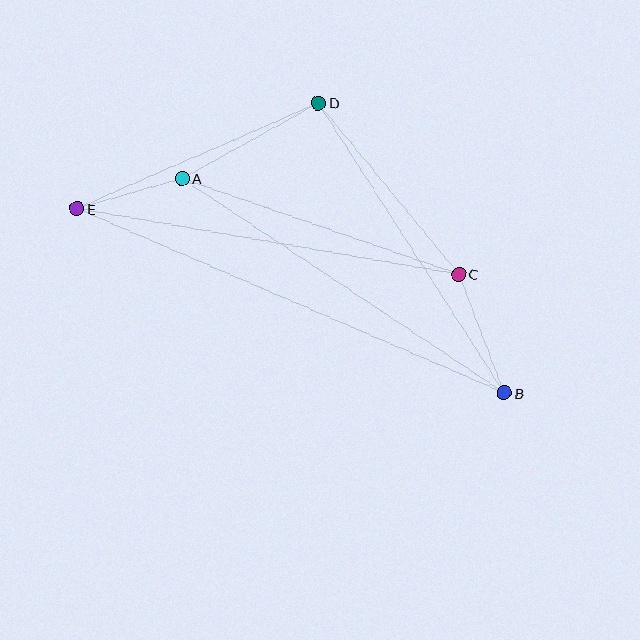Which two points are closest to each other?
Points A and E are closest to each other.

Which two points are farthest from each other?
Points B and E are farthest from each other.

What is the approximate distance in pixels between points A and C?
The distance between A and C is approximately 292 pixels.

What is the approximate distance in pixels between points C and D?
The distance between C and D is approximately 221 pixels.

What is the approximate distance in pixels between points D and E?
The distance between D and E is approximately 263 pixels.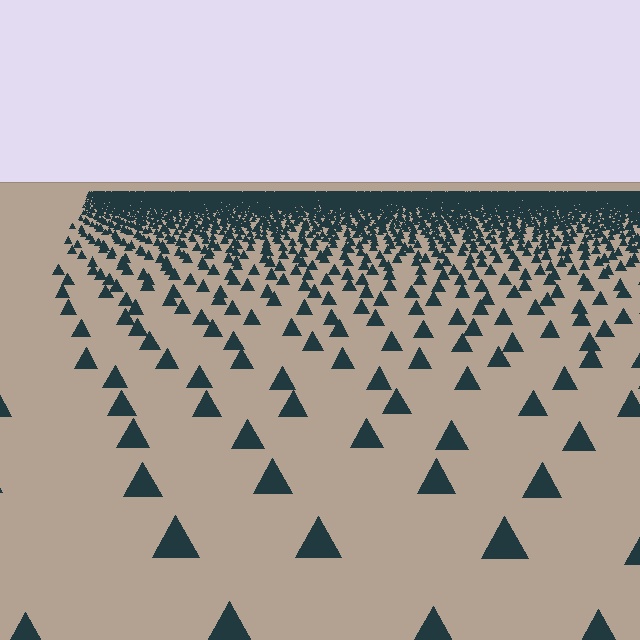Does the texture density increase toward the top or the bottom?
Density increases toward the top.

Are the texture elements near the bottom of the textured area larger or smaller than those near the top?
Larger. Near the bottom, elements are closer to the viewer and appear at a bigger on-screen size.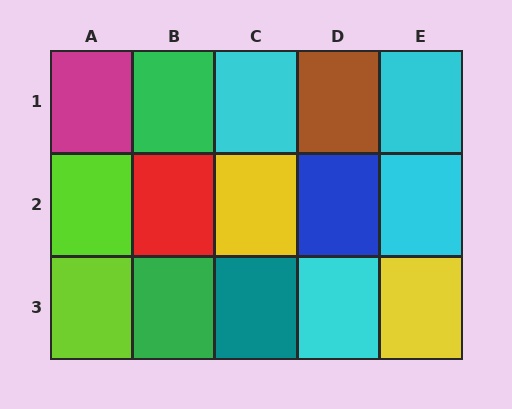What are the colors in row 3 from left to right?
Lime, green, teal, cyan, yellow.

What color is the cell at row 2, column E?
Cyan.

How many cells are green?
2 cells are green.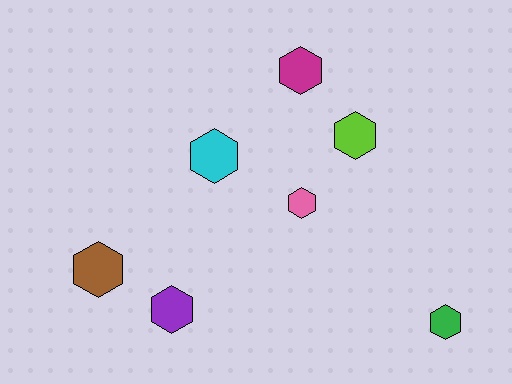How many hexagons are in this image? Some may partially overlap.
There are 7 hexagons.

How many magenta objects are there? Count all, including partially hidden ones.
There is 1 magenta object.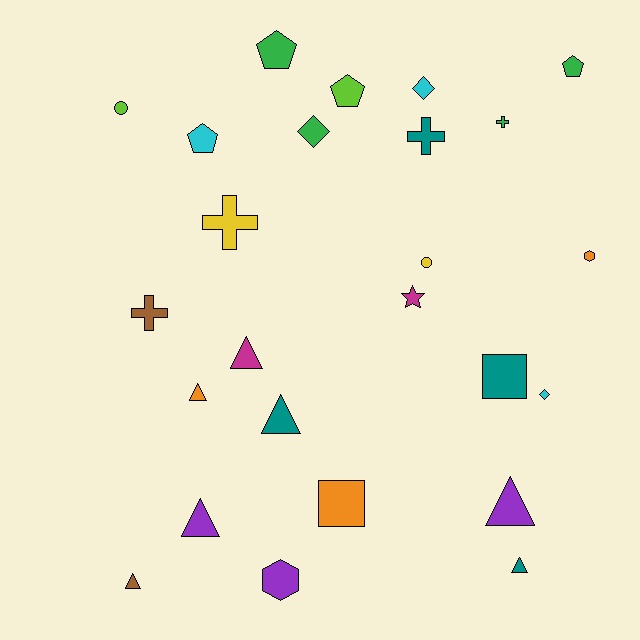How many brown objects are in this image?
There are 2 brown objects.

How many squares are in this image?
There are 2 squares.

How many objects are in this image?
There are 25 objects.